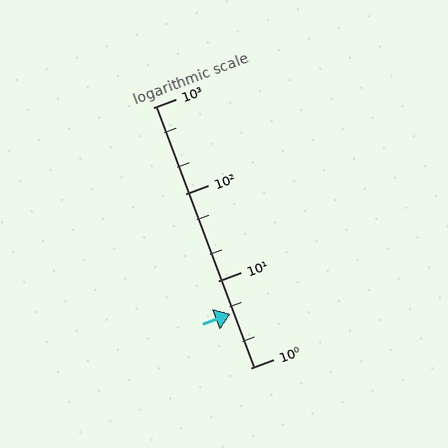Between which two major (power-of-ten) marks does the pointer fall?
The pointer is between 1 and 10.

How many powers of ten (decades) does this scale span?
The scale spans 3 decades, from 1 to 1000.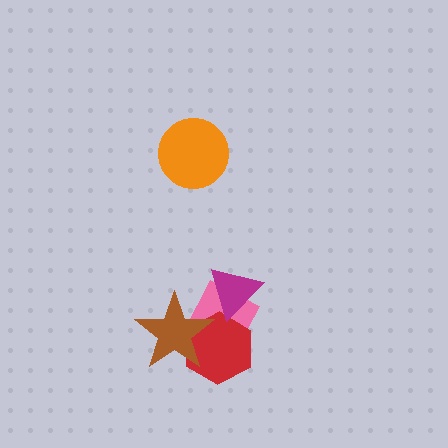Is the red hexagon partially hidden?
Yes, it is partially covered by another shape.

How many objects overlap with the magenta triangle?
2 objects overlap with the magenta triangle.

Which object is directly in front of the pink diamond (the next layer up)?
The red hexagon is directly in front of the pink diamond.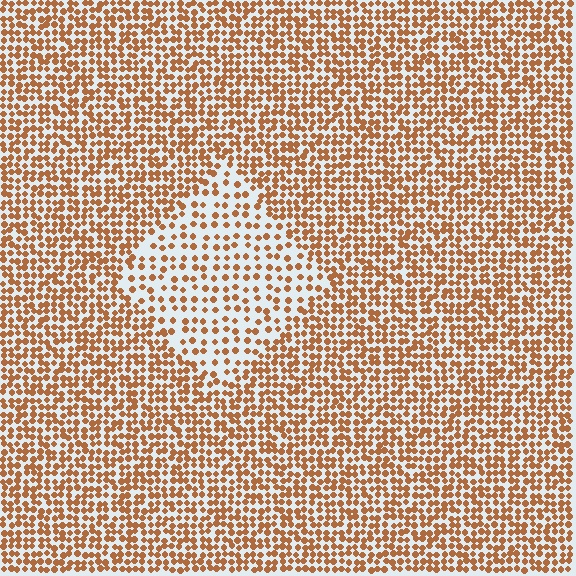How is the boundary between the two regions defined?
The boundary is defined by a change in element density (approximately 2.0x ratio). All elements are the same color, size, and shape.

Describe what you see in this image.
The image contains small brown elements arranged at two different densities. A diamond-shaped region is visible where the elements are less densely packed than the surrounding area.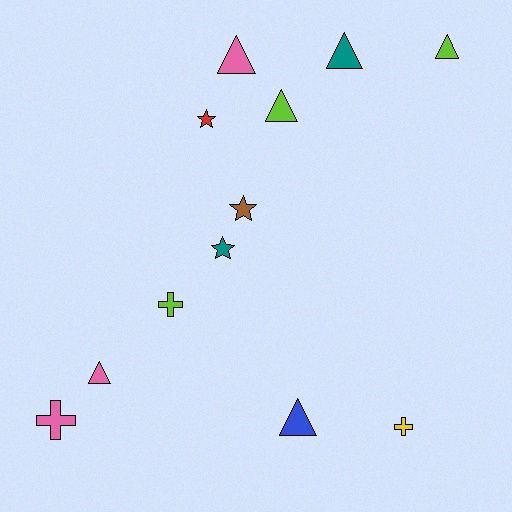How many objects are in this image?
There are 12 objects.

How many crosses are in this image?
There are 3 crosses.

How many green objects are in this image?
There are no green objects.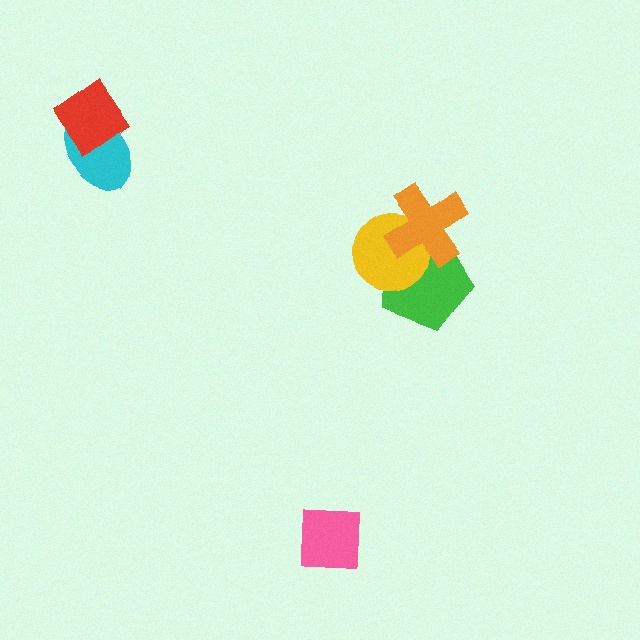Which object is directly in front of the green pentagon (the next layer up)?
The yellow circle is directly in front of the green pentagon.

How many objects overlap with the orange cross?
2 objects overlap with the orange cross.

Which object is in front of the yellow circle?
The orange cross is in front of the yellow circle.